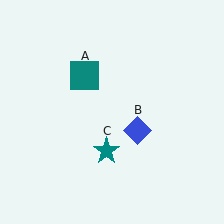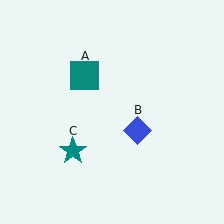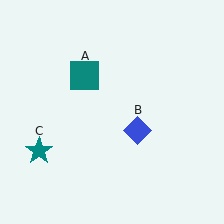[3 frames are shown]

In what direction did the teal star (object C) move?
The teal star (object C) moved left.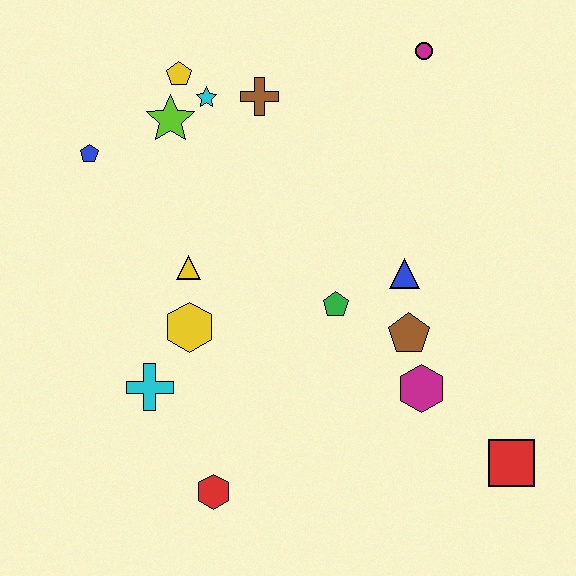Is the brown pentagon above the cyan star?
No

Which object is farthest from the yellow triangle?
The red square is farthest from the yellow triangle.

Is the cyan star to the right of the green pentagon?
No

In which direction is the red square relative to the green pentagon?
The red square is to the right of the green pentagon.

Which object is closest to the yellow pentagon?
The cyan star is closest to the yellow pentagon.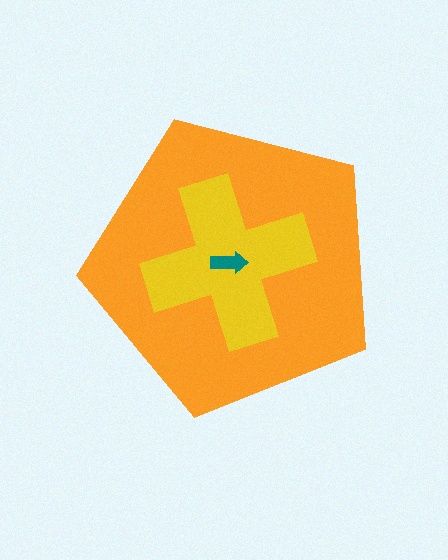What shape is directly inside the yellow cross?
The teal arrow.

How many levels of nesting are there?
3.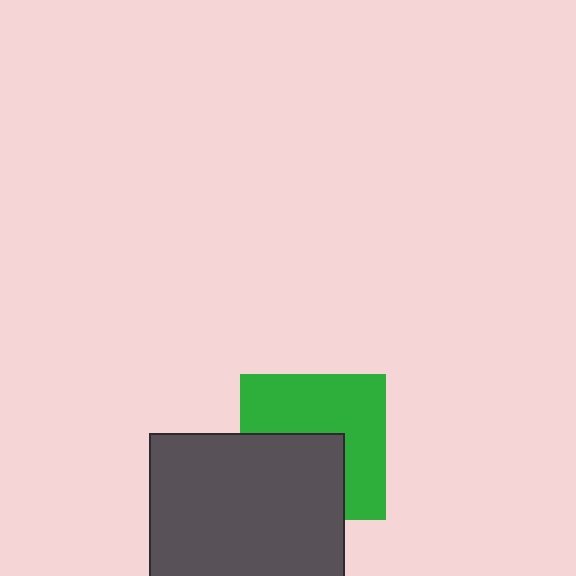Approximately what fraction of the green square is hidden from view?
Roughly 43% of the green square is hidden behind the dark gray rectangle.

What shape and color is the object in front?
The object in front is a dark gray rectangle.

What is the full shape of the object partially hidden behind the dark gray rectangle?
The partially hidden object is a green square.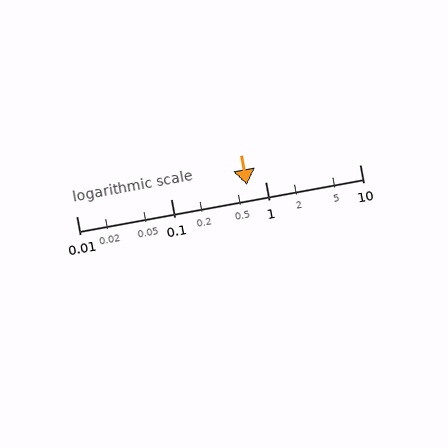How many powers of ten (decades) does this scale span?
The scale spans 3 decades, from 0.01 to 10.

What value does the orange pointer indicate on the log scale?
The pointer indicates approximately 0.64.